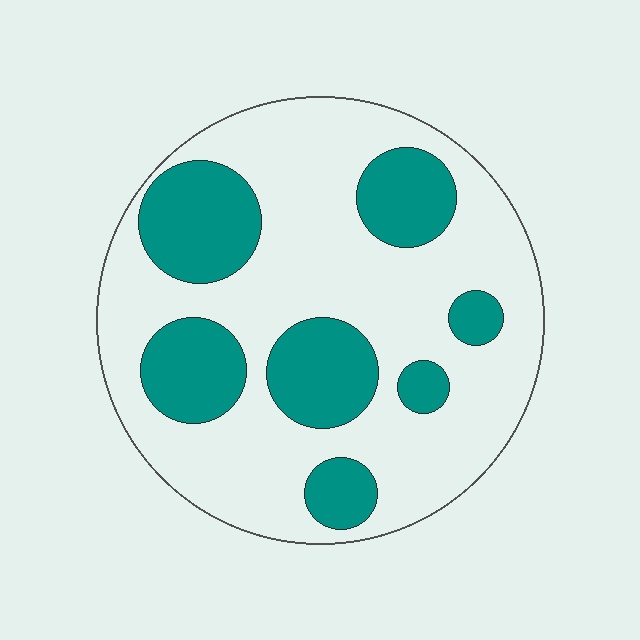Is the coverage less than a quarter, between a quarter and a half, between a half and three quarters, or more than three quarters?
Between a quarter and a half.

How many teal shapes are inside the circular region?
7.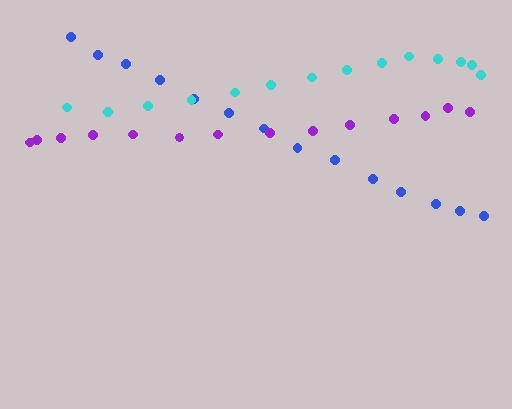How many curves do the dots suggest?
There are 3 distinct paths.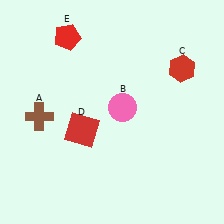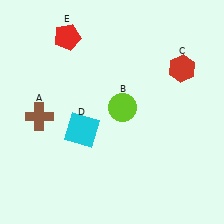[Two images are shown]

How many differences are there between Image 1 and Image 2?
There are 2 differences between the two images.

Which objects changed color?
B changed from pink to lime. D changed from red to cyan.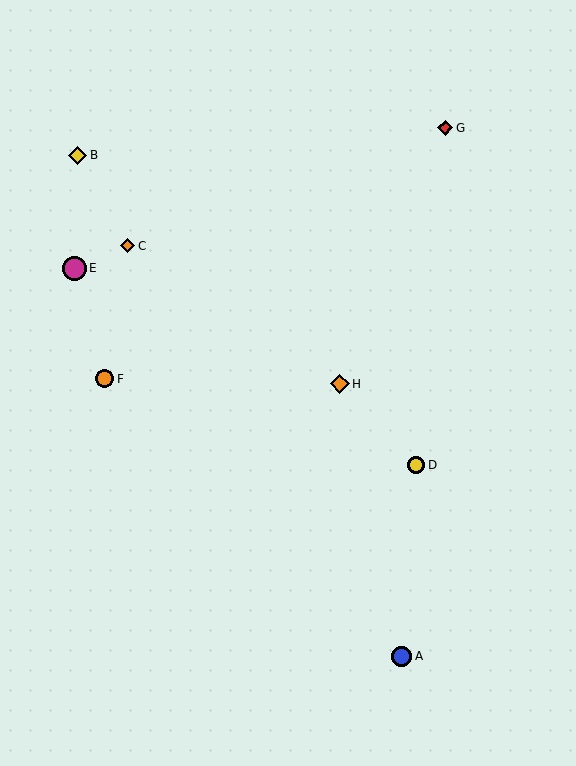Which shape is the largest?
The magenta circle (labeled E) is the largest.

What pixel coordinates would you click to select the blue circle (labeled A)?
Click at (402, 656) to select the blue circle A.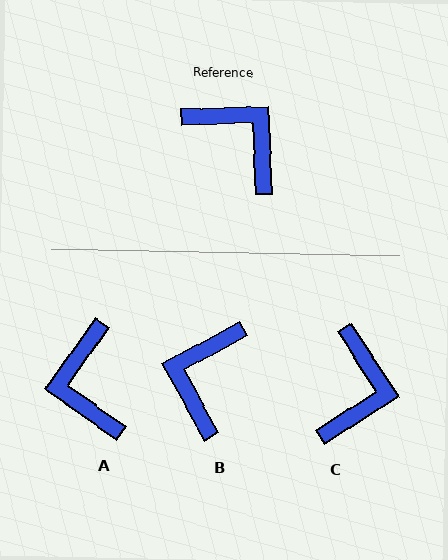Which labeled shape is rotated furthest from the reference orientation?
A, about 143 degrees away.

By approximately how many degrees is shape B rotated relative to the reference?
Approximately 117 degrees counter-clockwise.